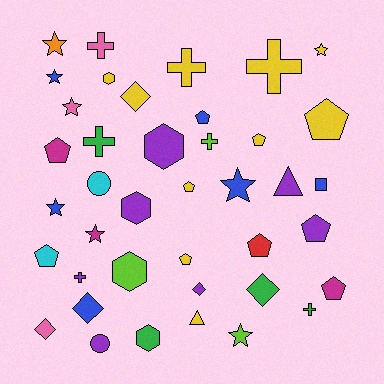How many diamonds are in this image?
There are 5 diamonds.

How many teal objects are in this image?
There are no teal objects.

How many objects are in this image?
There are 40 objects.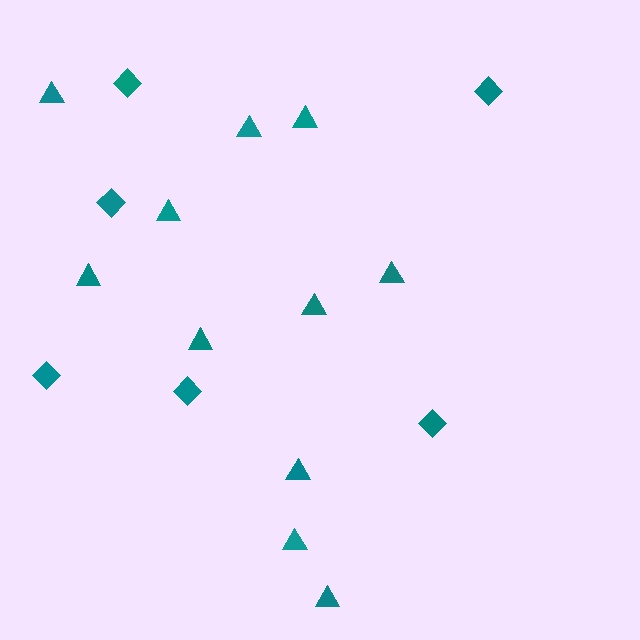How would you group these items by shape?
There are 2 groups: one group of triangles (11) and one group of diamonds (6).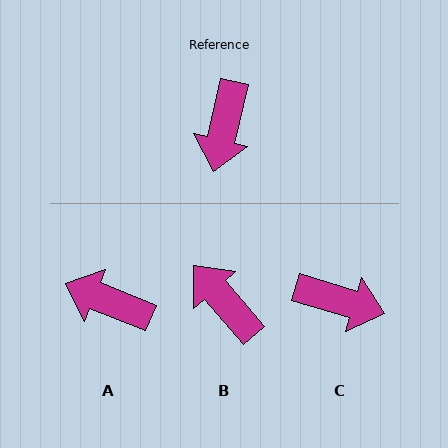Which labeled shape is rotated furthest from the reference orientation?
B, about 126 degrees away.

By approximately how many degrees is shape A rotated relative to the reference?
Approximately 99 degrees clockwise.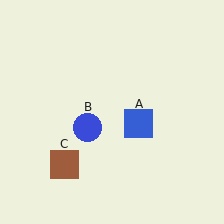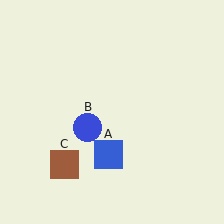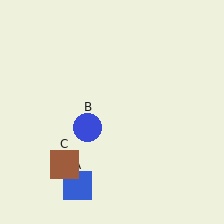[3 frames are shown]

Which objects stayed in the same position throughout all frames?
Blue circle (object B) and brown square (object C) remained stationary.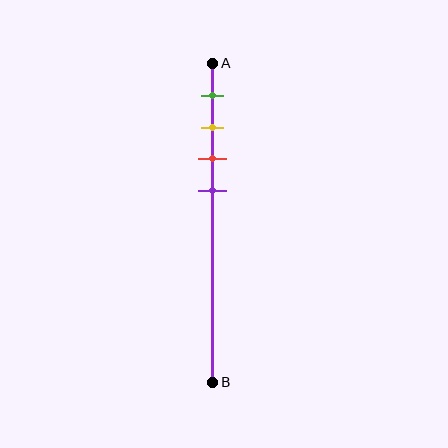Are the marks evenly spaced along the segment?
Yes, the marks are approximately evenly spaced.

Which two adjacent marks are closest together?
The yellow and red marks are the closest adjacent pair.